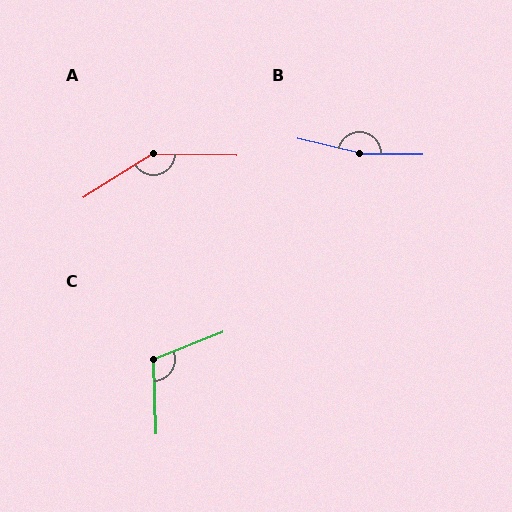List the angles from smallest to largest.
C (109°), A (147°), B (167°).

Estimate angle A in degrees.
Approximately 147 degrees.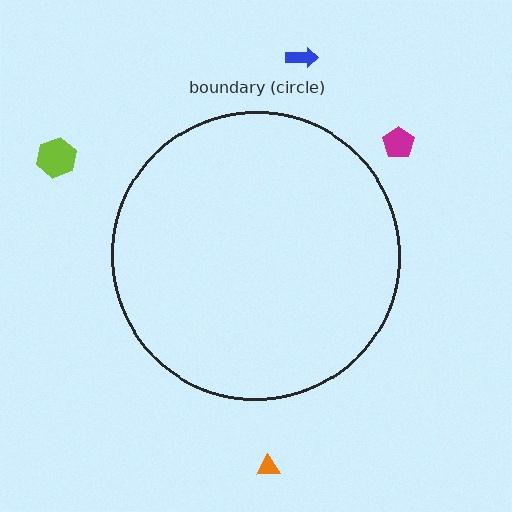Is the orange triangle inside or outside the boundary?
Outside.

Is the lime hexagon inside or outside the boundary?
Outside.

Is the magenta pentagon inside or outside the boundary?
Outside.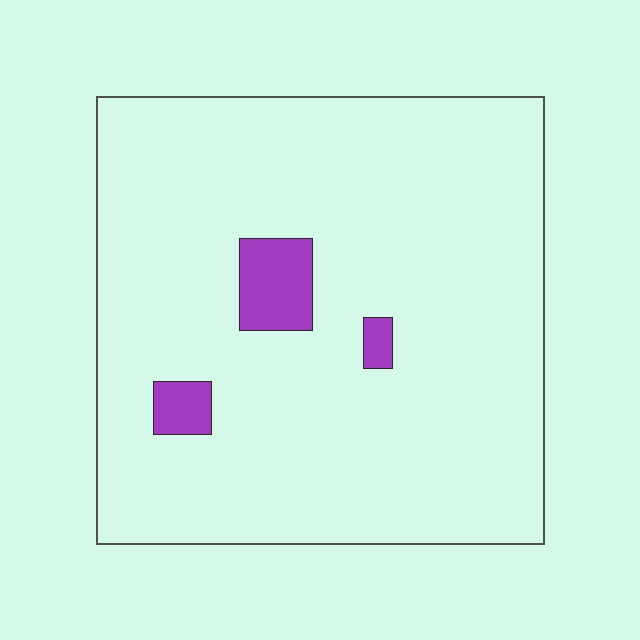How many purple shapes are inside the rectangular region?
3.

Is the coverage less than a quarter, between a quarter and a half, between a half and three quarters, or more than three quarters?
Less than a quarter.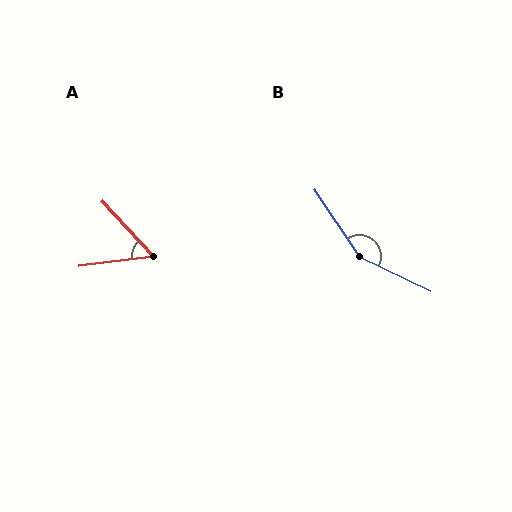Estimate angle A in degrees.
Approximately 55 degrees.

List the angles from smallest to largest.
A (55°), B (150°).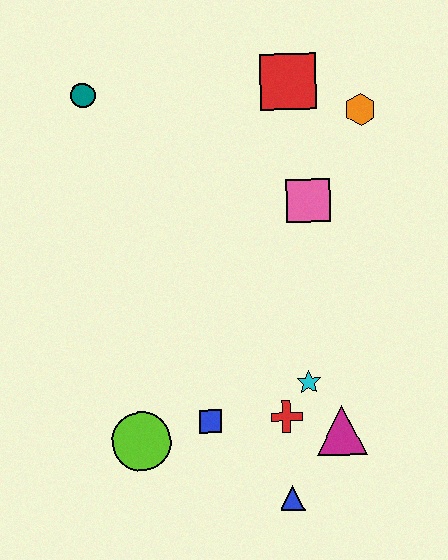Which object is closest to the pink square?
The orange hexagon is closest to the pink square.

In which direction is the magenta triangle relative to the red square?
The magenta triangle is below the red square.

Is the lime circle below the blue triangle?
No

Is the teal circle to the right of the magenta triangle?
No